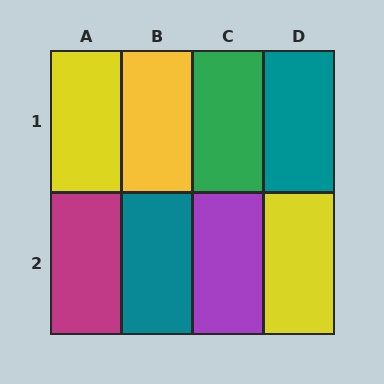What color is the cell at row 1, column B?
Yellow.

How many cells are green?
1 cell is green.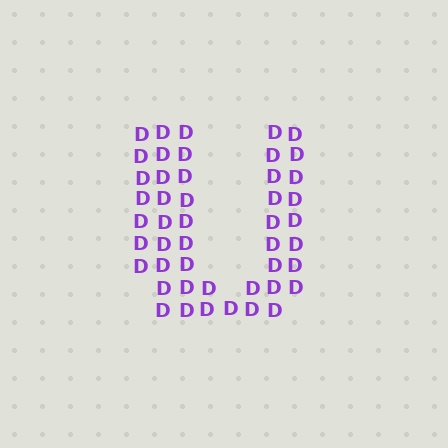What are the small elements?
The small elements are letter D's.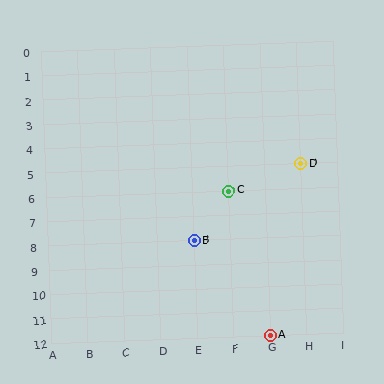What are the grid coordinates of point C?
Point C is at grid coordinates (F, 6).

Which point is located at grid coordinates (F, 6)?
Point C is at (F, 6).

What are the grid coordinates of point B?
Point B is at grid coordinates (E, 8).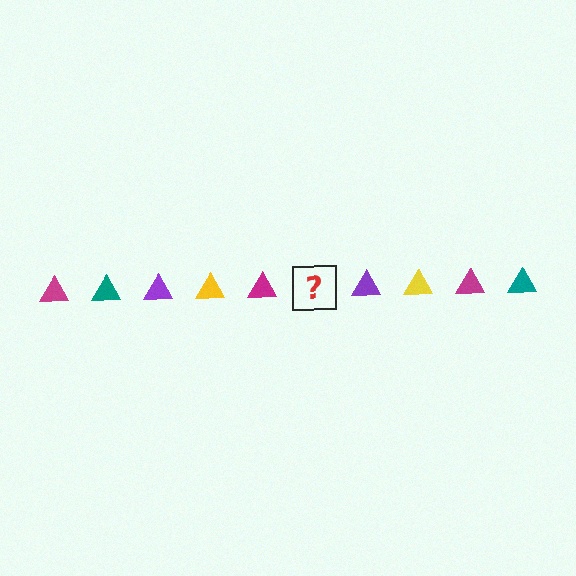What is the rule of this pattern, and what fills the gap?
The rule is that the pattern cycles through magenta, teal, purple, yellow triangles. The gap should be filled with a teal triangle.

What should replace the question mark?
The question mark should be replaced with a teal triangle.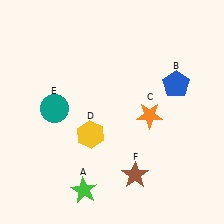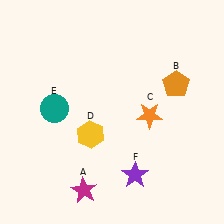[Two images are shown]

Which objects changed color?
A changed from green to magenta. B changed from blue to orange. F changed from brown to purple.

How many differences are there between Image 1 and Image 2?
There are 3 differences between the two images.